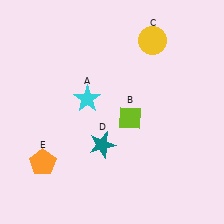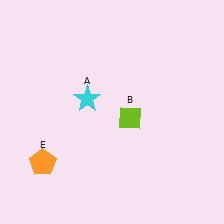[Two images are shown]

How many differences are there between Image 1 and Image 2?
There are 2 differences between the two images.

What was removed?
The yellow circle (C), the teal star (D) were removed in Image 2.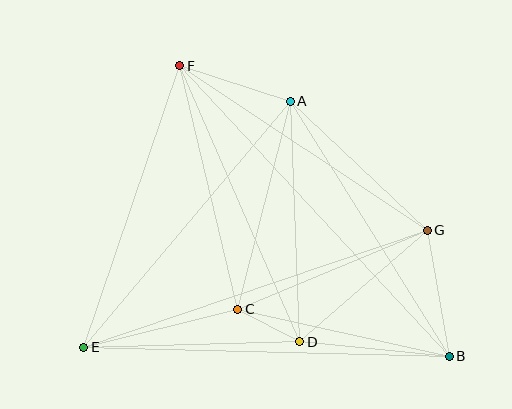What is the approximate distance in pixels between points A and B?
The distance between A and B is approximately 300 pixels.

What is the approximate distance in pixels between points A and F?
The distance between A and F is approximately 116 pixels.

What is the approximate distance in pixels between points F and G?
The distance between F and G is approximately 297 pixels.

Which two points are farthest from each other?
Points B and F are farthest from each other.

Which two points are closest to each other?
Points C and D are closest to each other.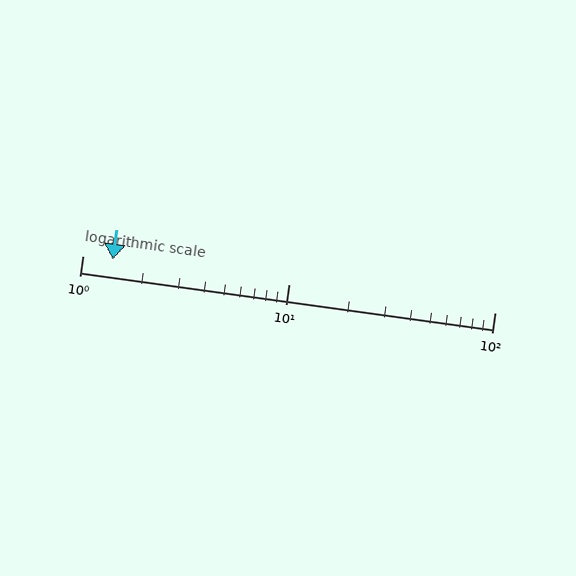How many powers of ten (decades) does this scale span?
The scale spans 2 decades, from 1 to 100.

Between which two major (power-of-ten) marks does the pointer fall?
The pointer is between 1 and 10.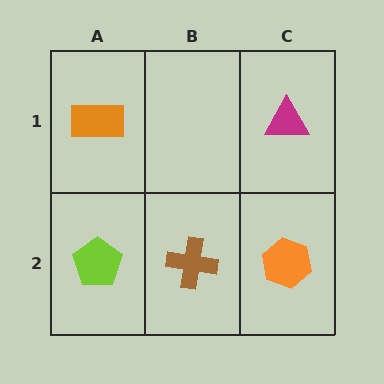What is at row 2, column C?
An orange hexagon.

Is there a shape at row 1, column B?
No, that cell is empty.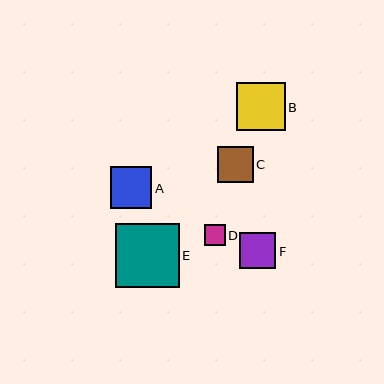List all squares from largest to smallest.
From largest to smallest: E, B, A, F, C, D.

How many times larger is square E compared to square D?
Square E is approximately 3.1 times the size of square D.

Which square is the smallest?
Square D is the smallest with a size of approximately 21 pixels.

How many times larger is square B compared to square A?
Square B is approximately 1.2 times the size of square A.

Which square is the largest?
Square E is the largest with a size of approximately 64 pixels.